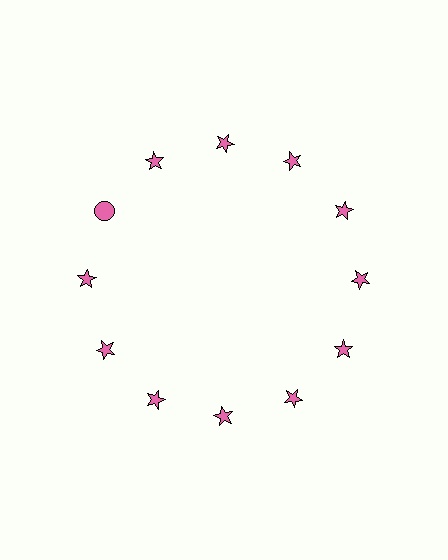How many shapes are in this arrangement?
There are 12 shapes arranged in a ring pattern.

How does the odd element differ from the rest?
It has a different shape: circle instead of star.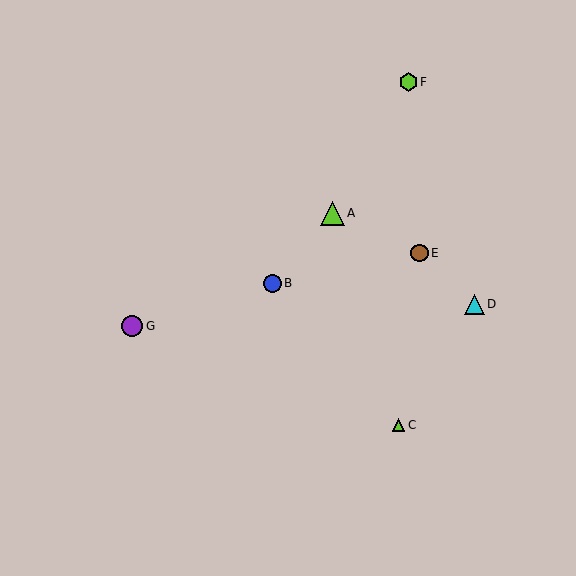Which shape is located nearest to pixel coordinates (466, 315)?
The cyan triangle (labeled D) at (474, 304) is nearest to that location.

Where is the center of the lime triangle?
The center of the lime triangle is at (332, 213).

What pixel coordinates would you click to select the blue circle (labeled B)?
Click at (272, 283) to select the blue circle B.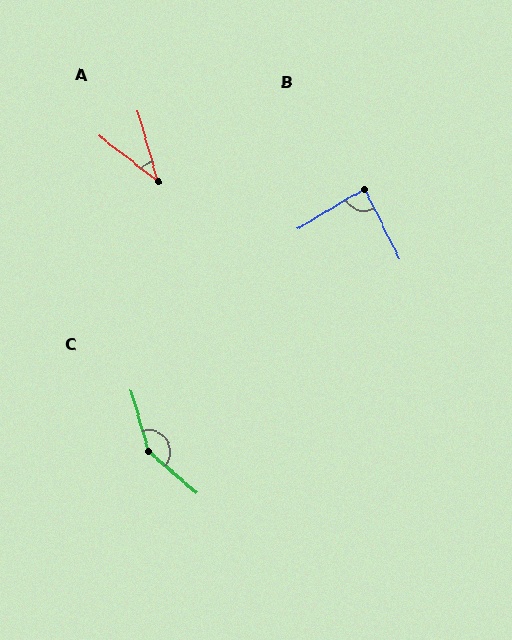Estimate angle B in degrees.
Approximately 87 degrees.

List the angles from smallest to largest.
A (37°), B (87°), C (147°).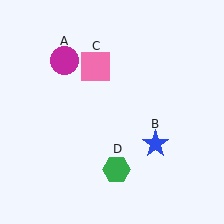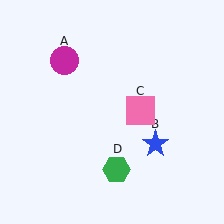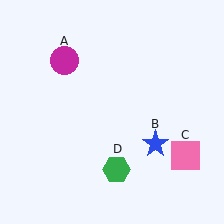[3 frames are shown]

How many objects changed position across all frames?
1 object changed position: pink square (object C).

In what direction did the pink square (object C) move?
The pink square (object C) moved down and to the right.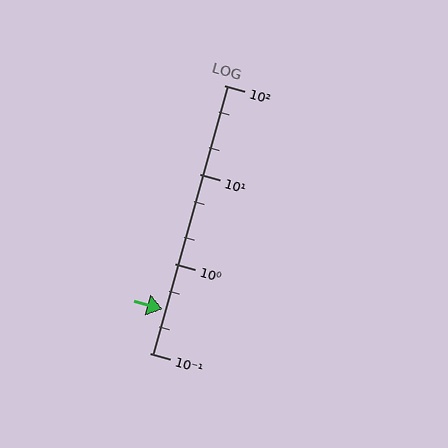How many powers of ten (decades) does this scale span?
The scale spans 3 decades, from 0.1 to 100.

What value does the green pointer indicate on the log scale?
The pointer indicates approximately 0.31.